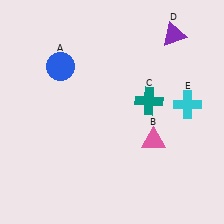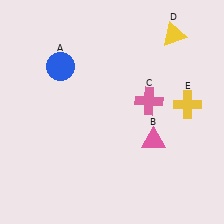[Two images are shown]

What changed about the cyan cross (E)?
In Image 1, E is cyan. In Image 2, it changed to yellow.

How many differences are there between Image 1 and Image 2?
There are 3 differences between the two images.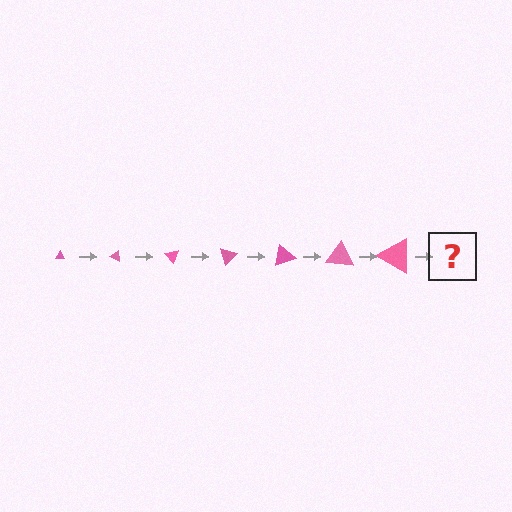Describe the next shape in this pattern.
It should be a triangle, larger than the previous one and rotated 175 degrees from the start.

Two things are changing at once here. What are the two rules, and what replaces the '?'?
The two rules are that the triangle grows larger each step and it rotates 25 degrees each step. The '?' should be a triangle, larger than the previous one and rotated 175 degrees from the start.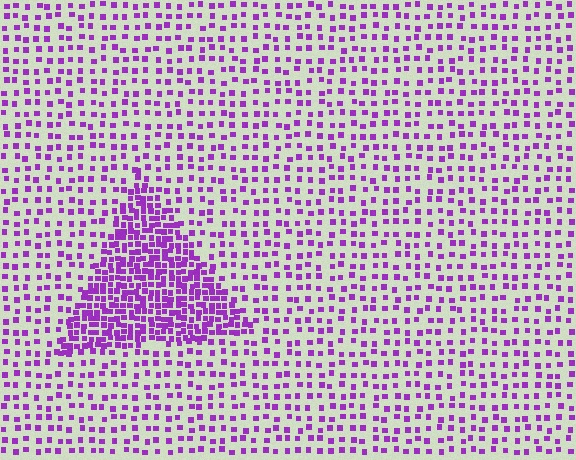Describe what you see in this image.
The image contains small purple elements arranged at two different densities. A triangle-shaped region is visible where the elements are more densely packed than the surrounding area.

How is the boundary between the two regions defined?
The boundary is defined by a change in element density (approximately 2.6x ratio). All elements are the same color, size, and shape.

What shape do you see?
I see a triangle.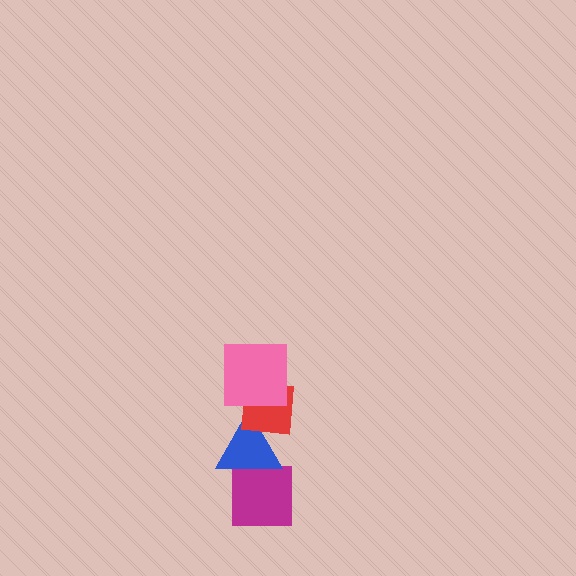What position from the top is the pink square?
The pink square is 1st from the top.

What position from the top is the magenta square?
The magenta square is 4th from the top.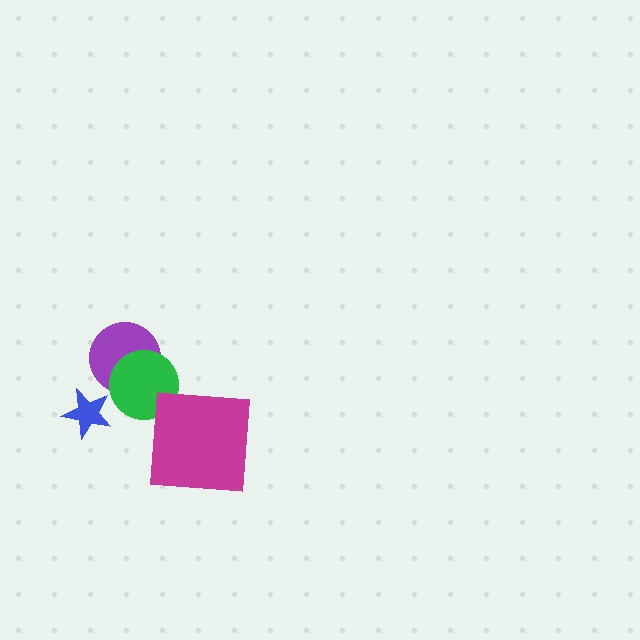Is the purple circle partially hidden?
Yes, it is partially covered by another shape.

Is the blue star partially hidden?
No, no other shape covers it.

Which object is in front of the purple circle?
The green circle is in front of the purple circle.